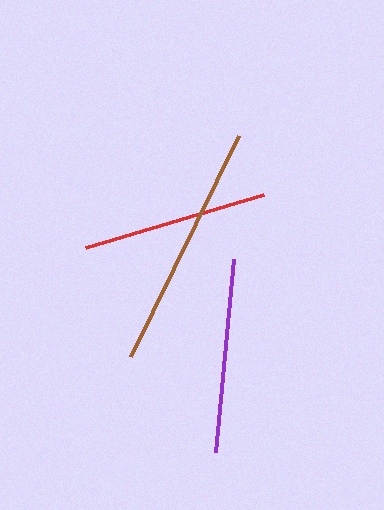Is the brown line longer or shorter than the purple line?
The brown line is longer than the purple line.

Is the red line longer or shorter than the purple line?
The purple line is longer than the red line.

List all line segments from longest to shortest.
From longest to shortest: brown, purple, red.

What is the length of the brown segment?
The brown segment is approximately 246 pixels long.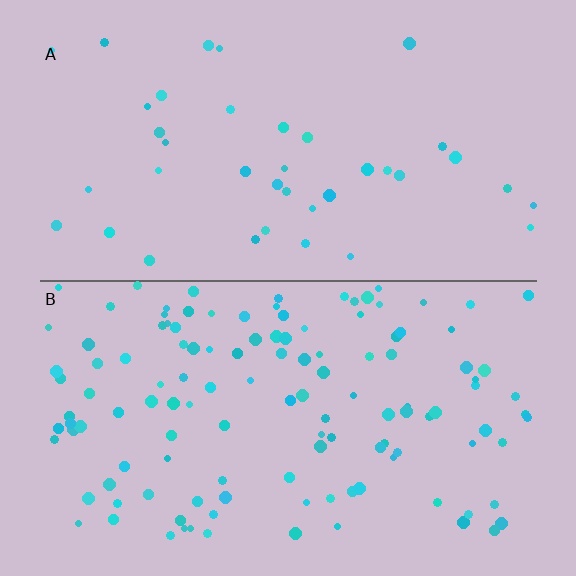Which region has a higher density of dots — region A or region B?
B (the bottom).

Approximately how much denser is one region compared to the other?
Approximately 3.2× — region B over region A.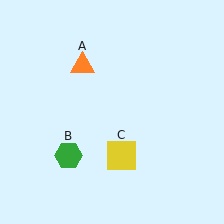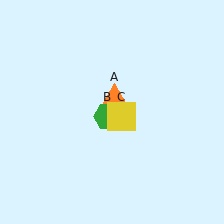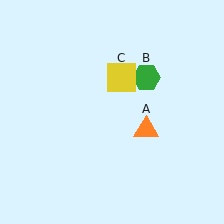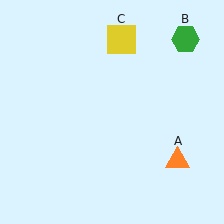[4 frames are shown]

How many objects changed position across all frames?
3 objects changed position: orange triangle (object A), green hexagon (object B), yellow square (object C).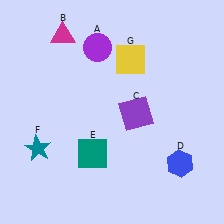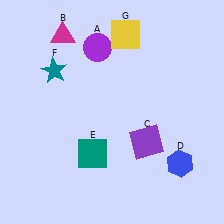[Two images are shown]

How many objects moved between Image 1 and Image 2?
3 objects moved between the two images.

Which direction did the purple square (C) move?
The purple square (C) moved down.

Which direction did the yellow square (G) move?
The yellow square (G) moved up.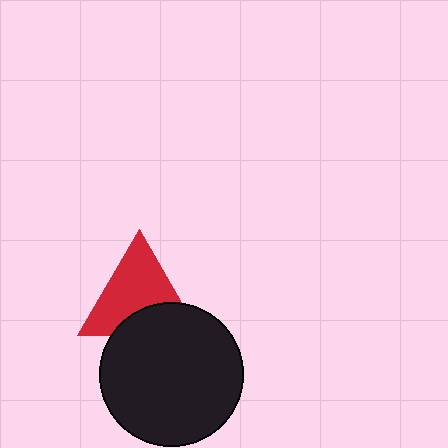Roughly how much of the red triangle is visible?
Most of it is visible (roughly 68%).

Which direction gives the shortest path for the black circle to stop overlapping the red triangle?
Moving down gives the shortest separation.